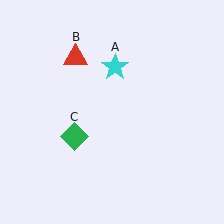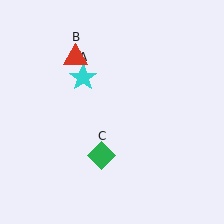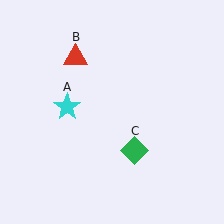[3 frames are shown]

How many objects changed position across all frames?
2 objects changed position: cyan star (object A), green diamond (object C).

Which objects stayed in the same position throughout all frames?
Red triangle (object B) remained stationary.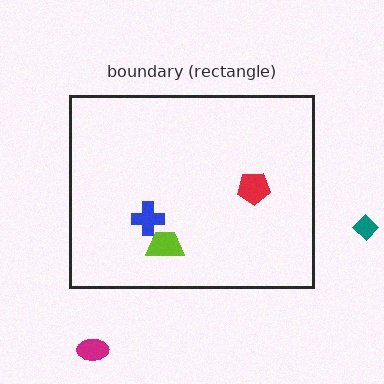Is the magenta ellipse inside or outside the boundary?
Outside.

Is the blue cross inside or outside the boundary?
Inside.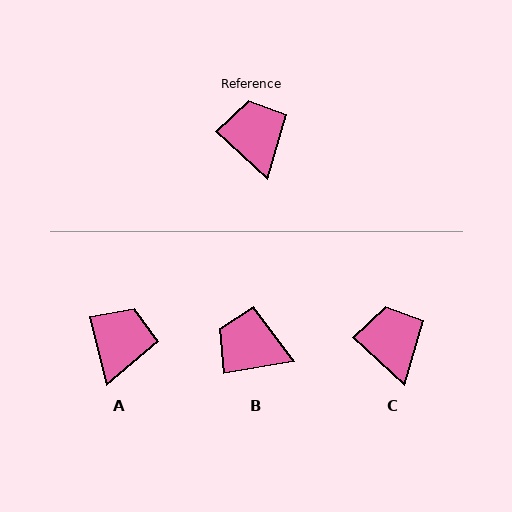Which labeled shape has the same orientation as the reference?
C.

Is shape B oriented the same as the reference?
No, it is off by about 53 degrees.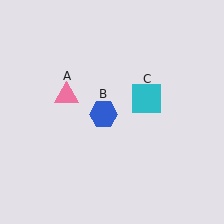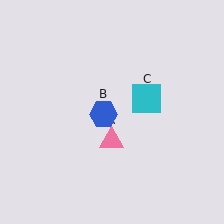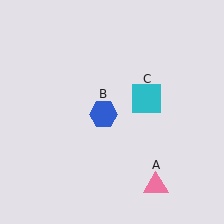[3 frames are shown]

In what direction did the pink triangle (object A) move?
The pink triangle (object A) moved down and to the right.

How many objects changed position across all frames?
1 object changed position: pink triangle (object A).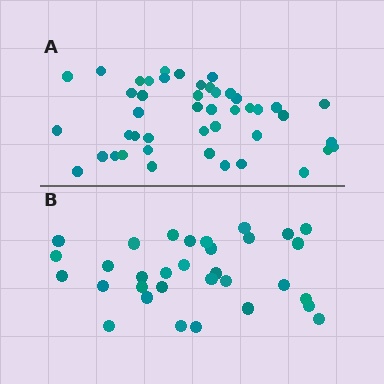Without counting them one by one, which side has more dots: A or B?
Region A (the top region) has more dots.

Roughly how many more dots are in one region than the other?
Region A has approximately 15 more dots than region B.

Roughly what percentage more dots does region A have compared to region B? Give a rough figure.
About 40% more.